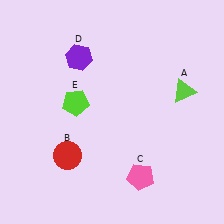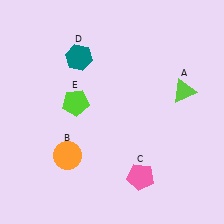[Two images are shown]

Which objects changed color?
B changed from red to orange. D changed from purple to teal.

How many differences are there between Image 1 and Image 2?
There are 2 differences between the two images.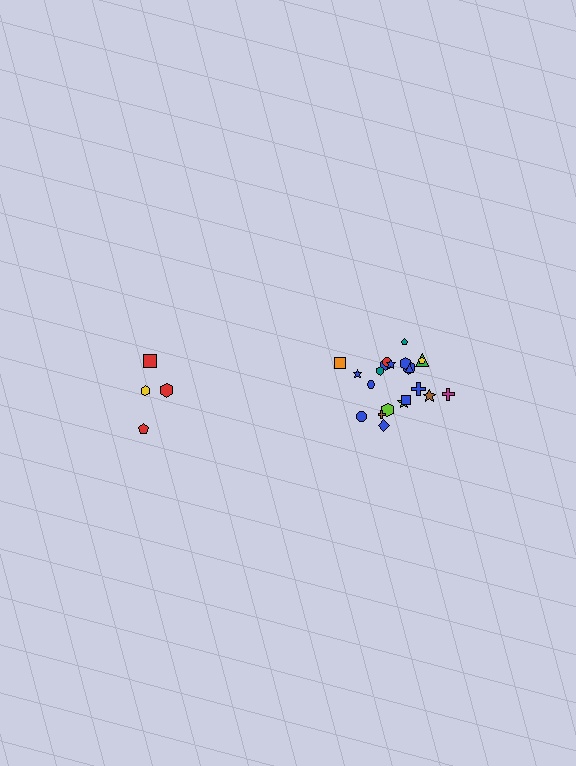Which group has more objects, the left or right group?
The right group.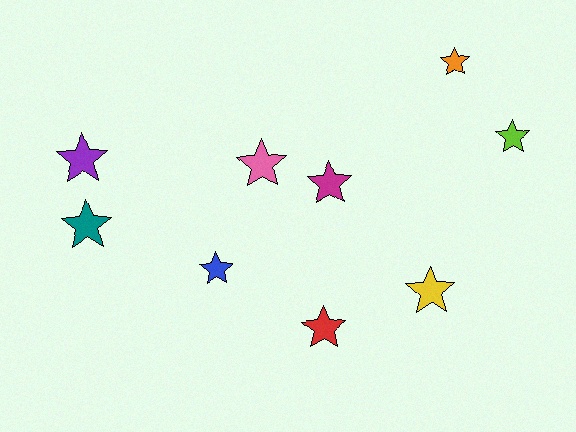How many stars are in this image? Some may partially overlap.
There are 9 stars.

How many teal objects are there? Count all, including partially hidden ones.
There is 1 teal object.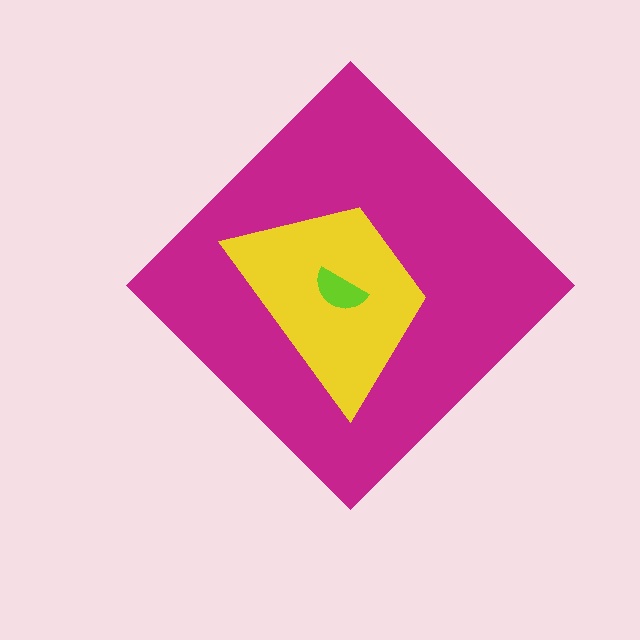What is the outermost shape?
The magenta diamond.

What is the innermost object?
The lime semicircle.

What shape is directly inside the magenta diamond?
The yellow trapezoid.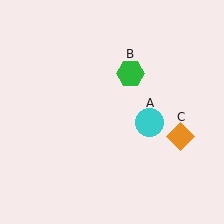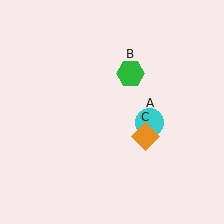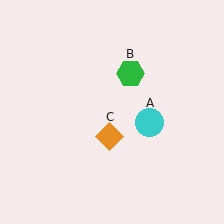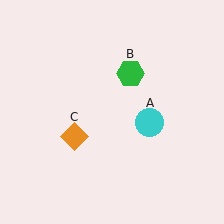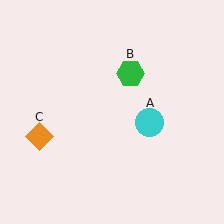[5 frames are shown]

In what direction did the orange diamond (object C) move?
The orange diamond (object C) moved left.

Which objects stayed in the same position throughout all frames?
Cyan circle (object A) and green hexagon (object B) remained stationary.